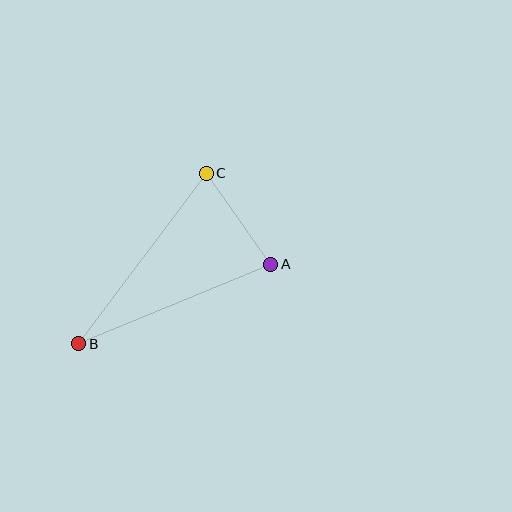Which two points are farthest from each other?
Points B and C are farthest from each other.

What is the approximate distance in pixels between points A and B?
The distance between A and B is approximately 208 pixels.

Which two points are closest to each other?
Points A and C are closest to each other.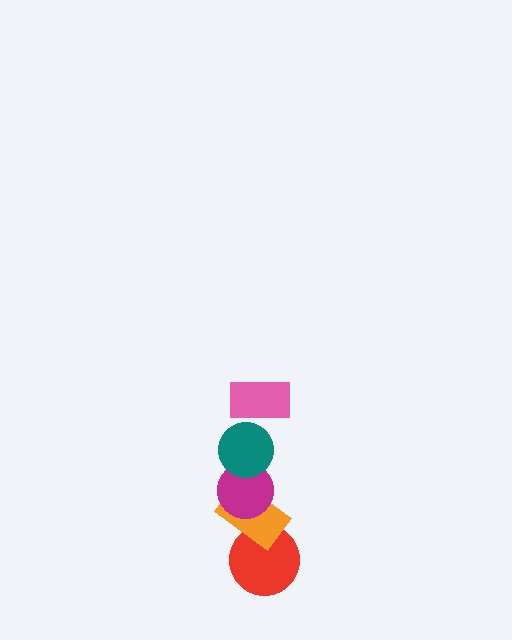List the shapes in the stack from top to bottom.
From top to bottom: the pink rectangle, the teal circle, the magenta circle, the orange rectangle, the red circle.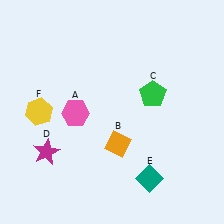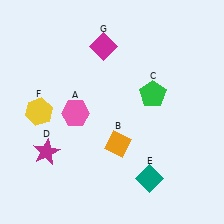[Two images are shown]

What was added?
A magenta diamond (G) was added in Image 2.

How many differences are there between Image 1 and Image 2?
There is 1 difference between the two images.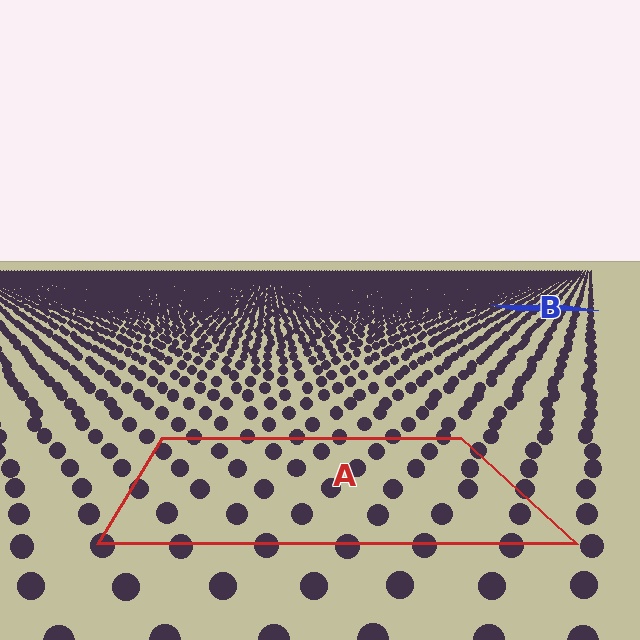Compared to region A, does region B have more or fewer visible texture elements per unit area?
Region B has more texture elements per unit area — they are packed more densely because it is farther away.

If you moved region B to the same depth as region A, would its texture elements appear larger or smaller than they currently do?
They would appear larger. At a closer depth, the same texture elements are projected at a bigger on-screen size.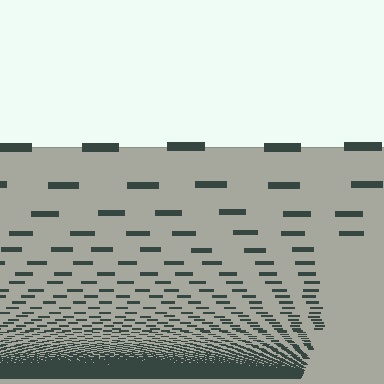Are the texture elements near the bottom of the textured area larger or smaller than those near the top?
Smaller. The gradient is inverted — elements near the bottom are smaller and denser.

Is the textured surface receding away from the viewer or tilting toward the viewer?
The surface appears to tilt toward the viewer. Texture elements get larger and sparser toward the top.